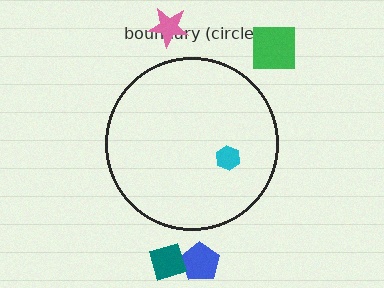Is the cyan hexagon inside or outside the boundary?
Inside.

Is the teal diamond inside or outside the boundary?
Outside.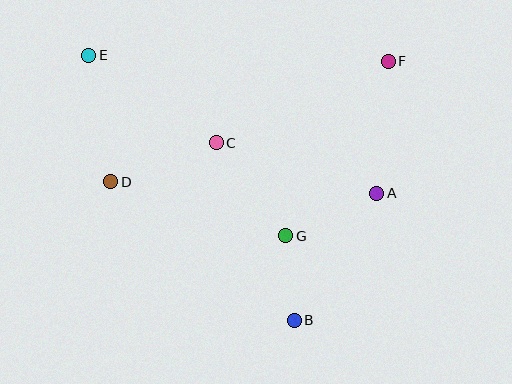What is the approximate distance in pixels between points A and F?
The distance between A and F is approximately 132 pixels.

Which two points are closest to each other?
Points B and G are closest to each other.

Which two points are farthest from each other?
Points B and E are farthest from each other.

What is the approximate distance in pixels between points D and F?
The distance between D and F is approximately 302 pixels.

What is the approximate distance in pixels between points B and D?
The distance between B and D is approximately 230 pixels.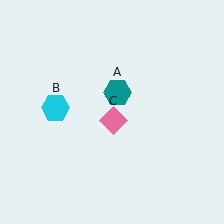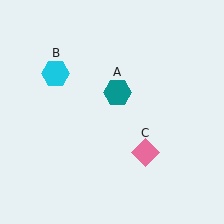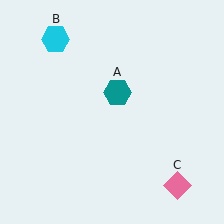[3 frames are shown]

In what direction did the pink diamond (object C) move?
The pink diamond (object C) moved down and to the right.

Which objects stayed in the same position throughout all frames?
Teal hexagon (object A) remained stationary.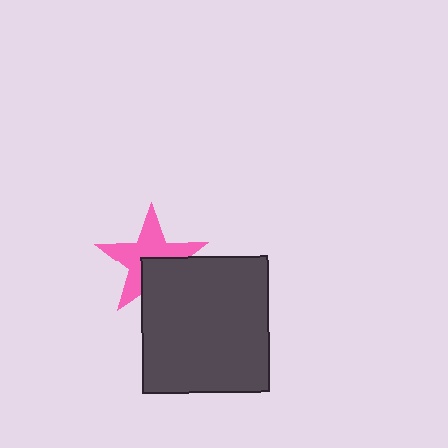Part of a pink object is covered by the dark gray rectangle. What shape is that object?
It is a star.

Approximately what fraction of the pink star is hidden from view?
Roughly 37% of the pink star is hidden behind the dark gray rectangle.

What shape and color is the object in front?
The object in front is a dark gray rectangle.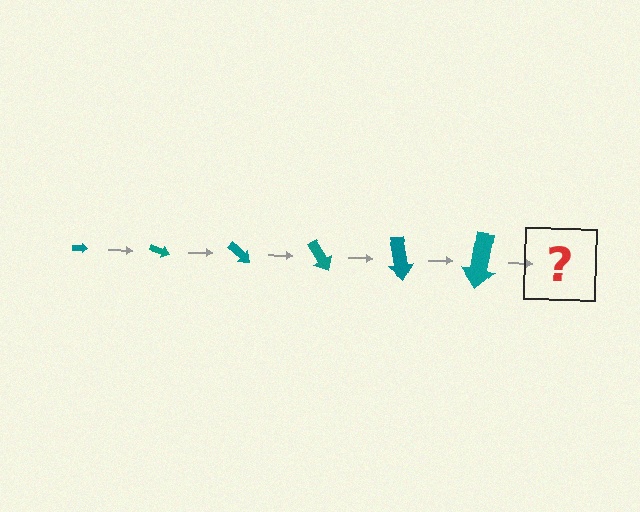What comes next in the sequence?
The next element should be an arrow, larger than the previous one and rotated 120 degrees from the start.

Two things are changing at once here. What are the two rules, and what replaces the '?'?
The two rules are that the arrow grows larger each step and it rotates 20 degrees each step. The '?' should be an arrow, larger than the previous one and rotated 120 degrees from the start.